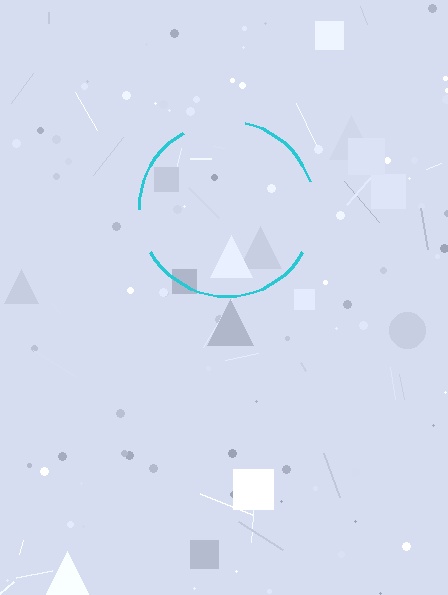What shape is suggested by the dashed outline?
The dashed outline suggests a circle.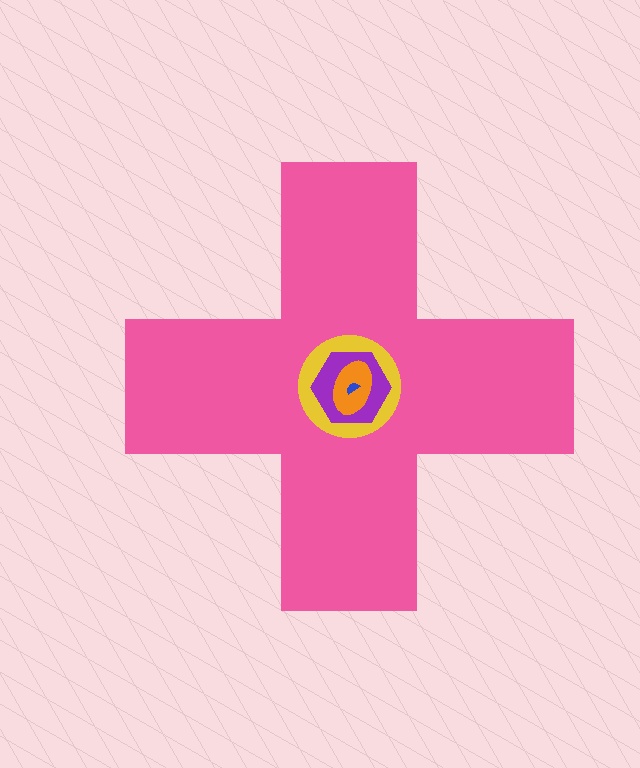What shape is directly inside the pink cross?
The yellow circle.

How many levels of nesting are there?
5.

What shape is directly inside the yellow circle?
The purple hexagon.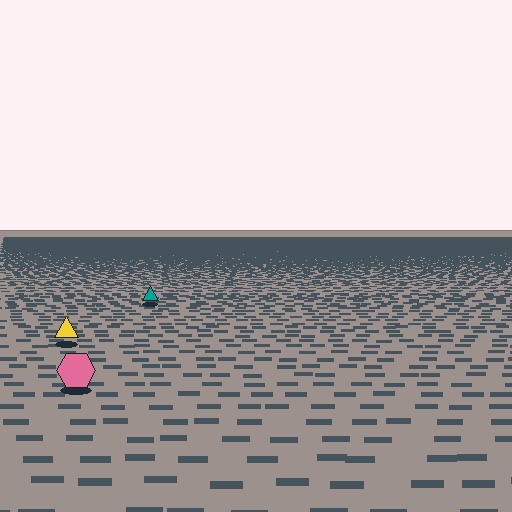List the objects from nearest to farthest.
From nearest to farthest: the pink hexagon, the yellow triangle, the teal triangle.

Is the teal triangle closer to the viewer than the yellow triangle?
No. The yellow triangle is closer — you can tell from the texture gradient: the ground texture is coarser near it.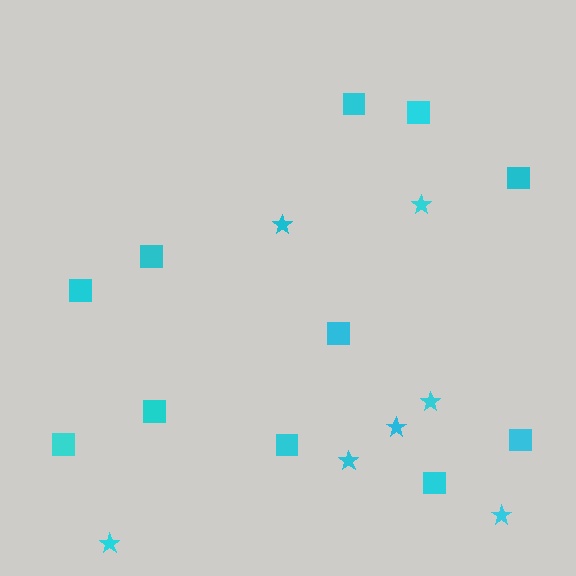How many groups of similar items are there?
There are 2 groups: one group of stars (7) and one group of squares (11).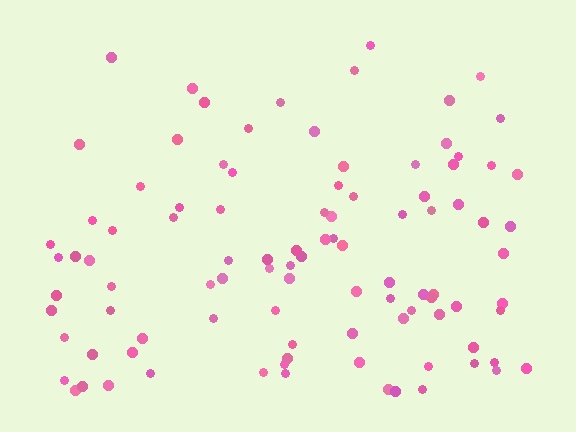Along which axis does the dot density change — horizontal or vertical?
Vertical.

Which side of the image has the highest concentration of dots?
The bottom.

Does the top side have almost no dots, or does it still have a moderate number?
Still a moderate number, just noticeably fewer than the bottom.